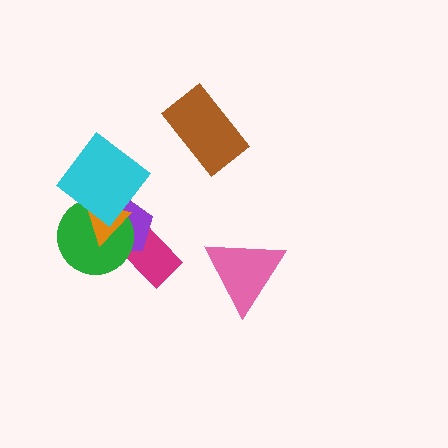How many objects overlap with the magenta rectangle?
2 objects overlap with the magenta rectangle.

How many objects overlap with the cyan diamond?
3 objects overlap with the cyan diamond.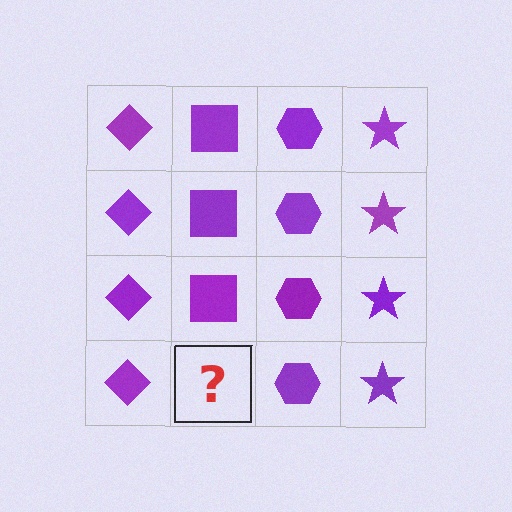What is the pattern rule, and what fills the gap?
The rule is that each column has a consistent shape. The gap should be filled with a purple square.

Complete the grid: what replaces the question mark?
The question mark should be replaced with a purple square.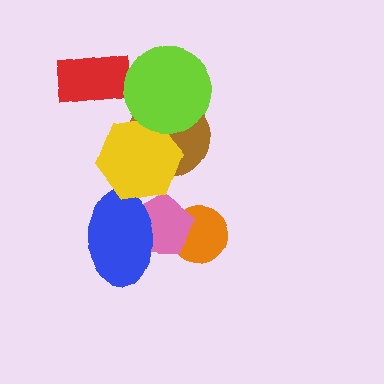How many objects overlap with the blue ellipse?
2 objects overlap with the blue ellipse.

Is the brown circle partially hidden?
Yes, it is partially covered by another shape.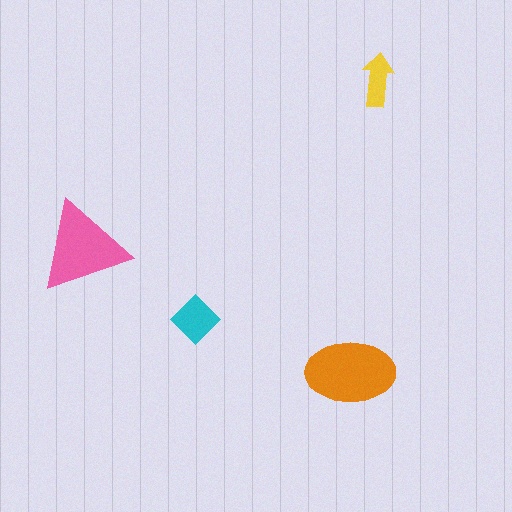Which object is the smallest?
The yellow arrow.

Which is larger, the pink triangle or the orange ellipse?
The orange ellipse.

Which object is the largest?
The orange ellipse.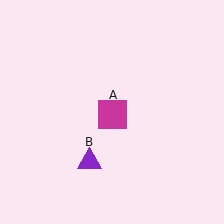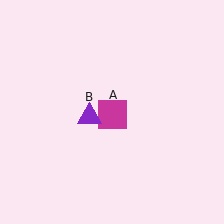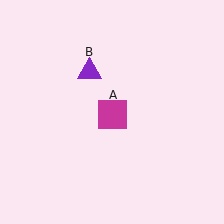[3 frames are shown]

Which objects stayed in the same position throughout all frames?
Magenta square (object A) remained stationary.